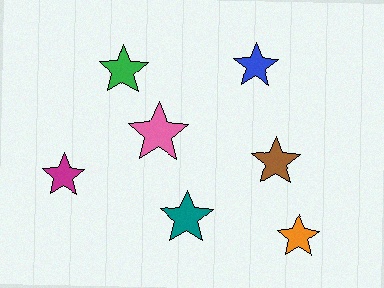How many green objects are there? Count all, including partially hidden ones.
There is 1 green object.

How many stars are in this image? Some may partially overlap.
There are 7 stars.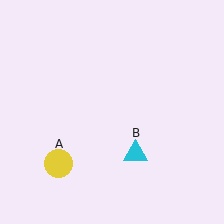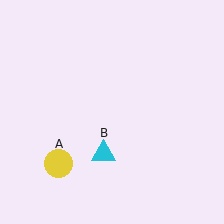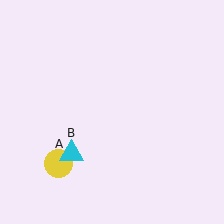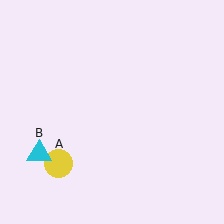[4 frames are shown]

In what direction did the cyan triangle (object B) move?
The cyan triangle (object B) moved left.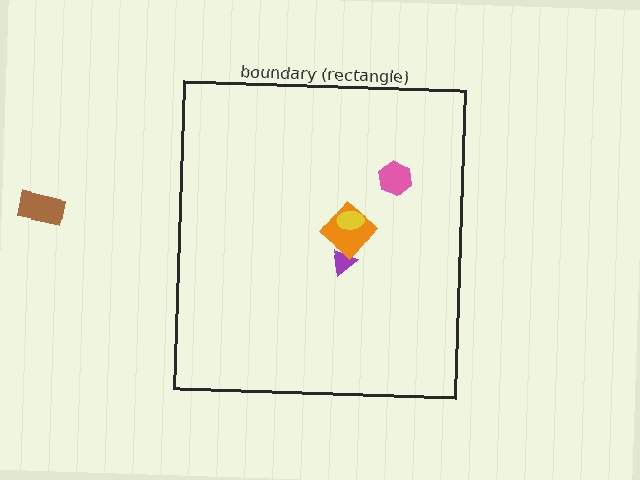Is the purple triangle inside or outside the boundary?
Inside.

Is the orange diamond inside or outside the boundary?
Inside.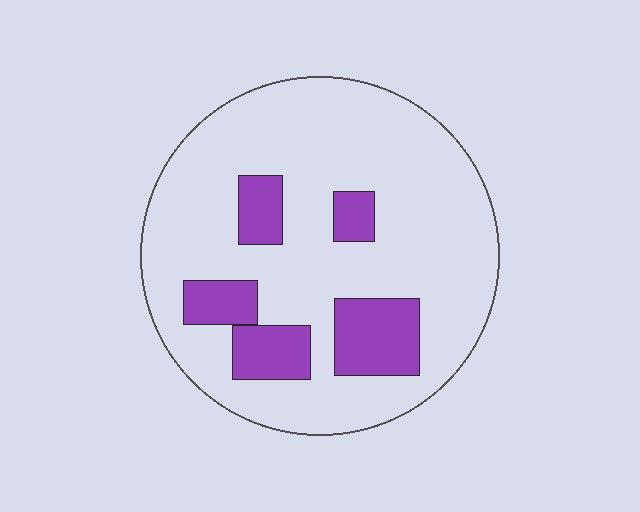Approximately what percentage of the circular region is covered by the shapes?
Approximately 20%.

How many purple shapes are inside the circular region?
5.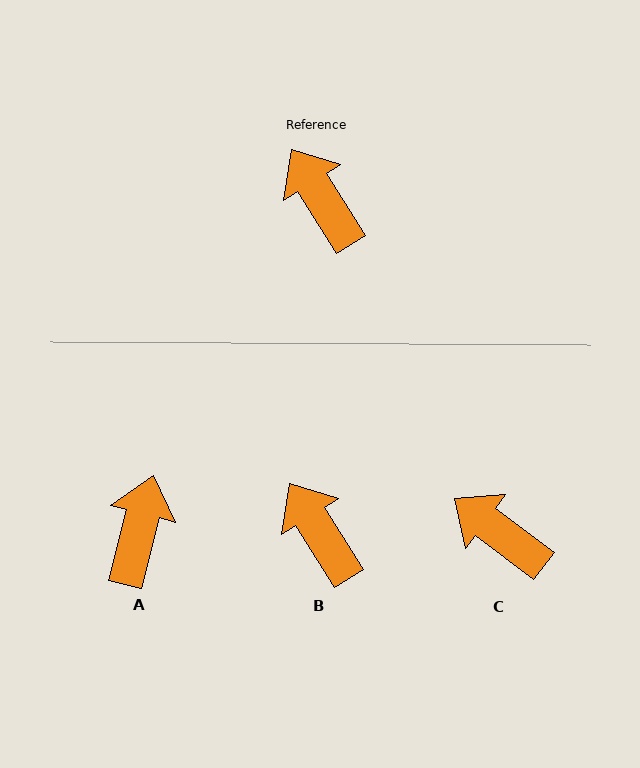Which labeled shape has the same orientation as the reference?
B.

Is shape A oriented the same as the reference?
No, it is off by about 47 degrees.